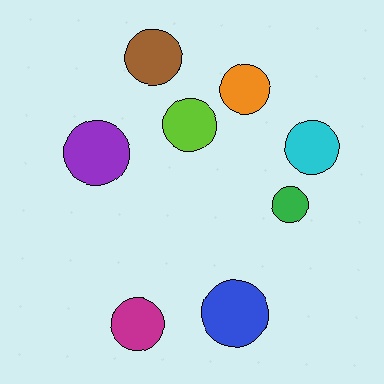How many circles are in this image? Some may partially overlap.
There are 8 circles.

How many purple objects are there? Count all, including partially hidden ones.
There is 1 purple object.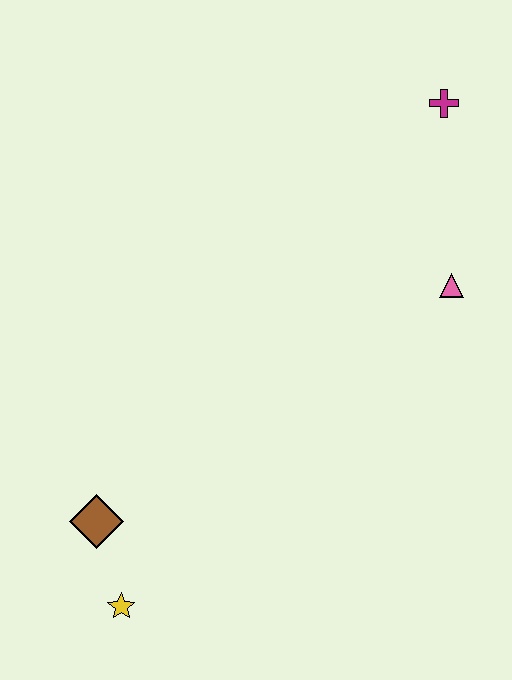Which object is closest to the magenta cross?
The pink triangle is closest to the magenta cross.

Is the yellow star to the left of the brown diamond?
No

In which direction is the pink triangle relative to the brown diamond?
The pink triangle is to the right of the brown diamond.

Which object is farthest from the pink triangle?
The yellow star is farthest from the pink triangle.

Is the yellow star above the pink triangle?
No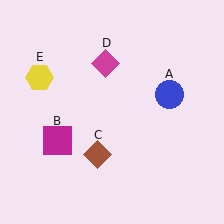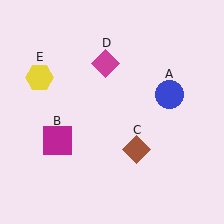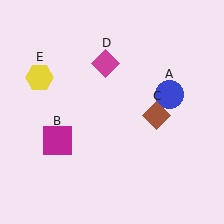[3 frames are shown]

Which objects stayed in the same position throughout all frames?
Blue circle (object A) and magenta square (object B) and magenta diamond (object D) and yellow hexagon (object E) remained stationary.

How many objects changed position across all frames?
1 object changed position: brown diamond (object C).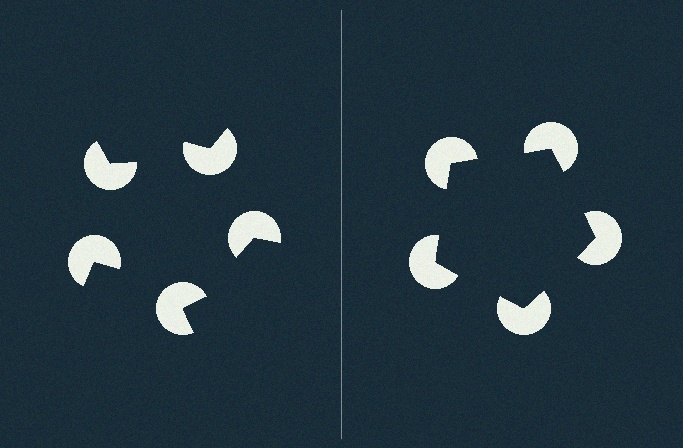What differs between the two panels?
The pac-man discs are positioned identically on both sides; only the wedge orientations differ. On the right they align to a pentagon; on the left they are misaligned.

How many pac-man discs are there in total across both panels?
10 — 5 on each side.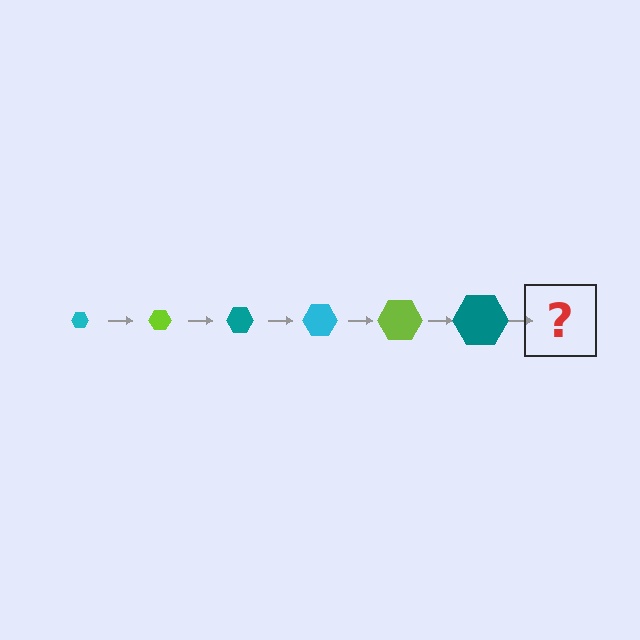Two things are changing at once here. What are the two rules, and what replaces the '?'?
The two rules are that the hexagon grows larger each step and the color cycles through cyan, lime, and teal. The '?' should be a cyan hexagon, larger than the previous one.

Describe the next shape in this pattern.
It should be a cyan hexagon, larger than the previous one.